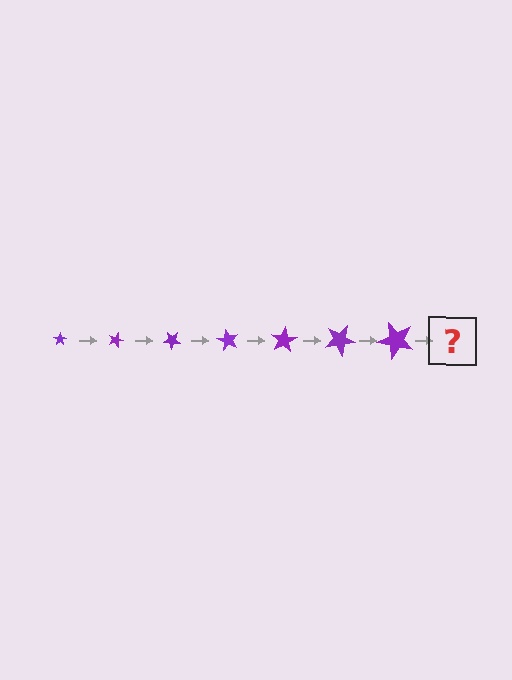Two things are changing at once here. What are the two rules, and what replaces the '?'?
The two rules are that the star grows larger each step and it rotates 20 degrees each step. The '?' should be a star, larger than the previous one and rotated 140 degrees from the start.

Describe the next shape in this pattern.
It should be a star, larger than the previous one and rotated 140 degrees from the start.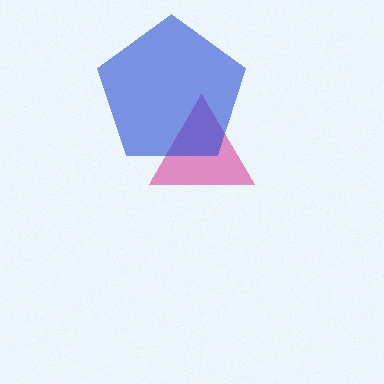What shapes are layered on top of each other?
The layered shapes are: a magenta triangle, a blue pentagon.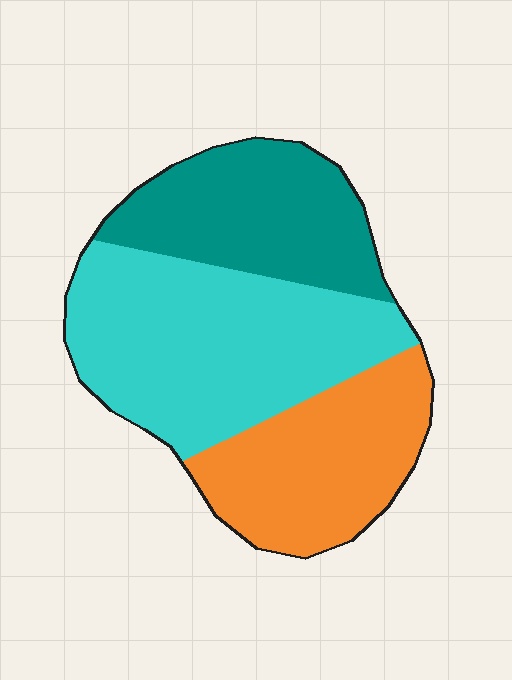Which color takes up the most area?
Cyan, at roughly 45%.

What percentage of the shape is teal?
Teal covers about 30% of the shape.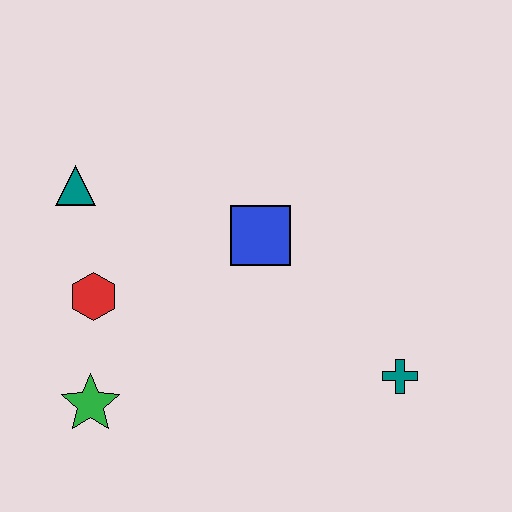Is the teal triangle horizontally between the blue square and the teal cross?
No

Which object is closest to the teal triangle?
The red hexagon is closest to the teal triangle.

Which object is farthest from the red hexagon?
The teal cross is farthest from the red hexagon.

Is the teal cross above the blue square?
No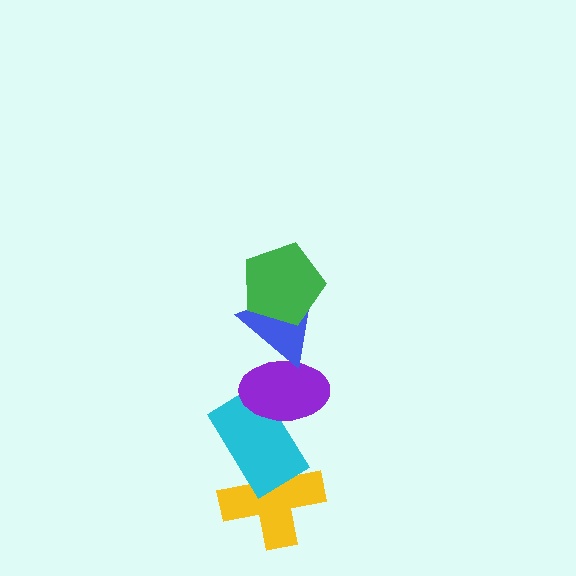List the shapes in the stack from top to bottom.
From top to bottom: the green pentagon, the blue triangle, the purple ellipse, the cyan rectangle, the yellow cross.